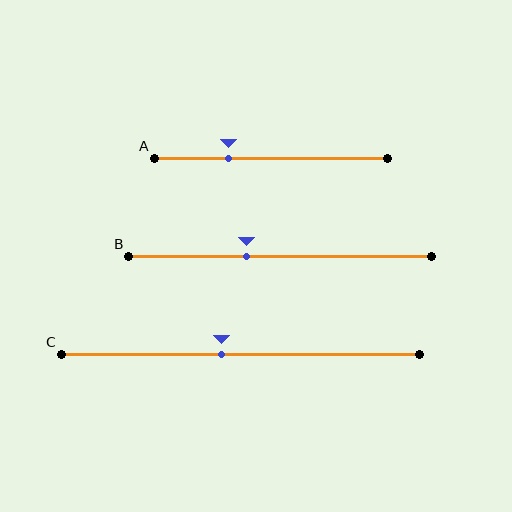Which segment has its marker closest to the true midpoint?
Segment C has its marker closest to the true midpoint.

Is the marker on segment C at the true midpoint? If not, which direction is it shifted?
No, the marker on segment C is shifted to the left by about 5% of the segment length.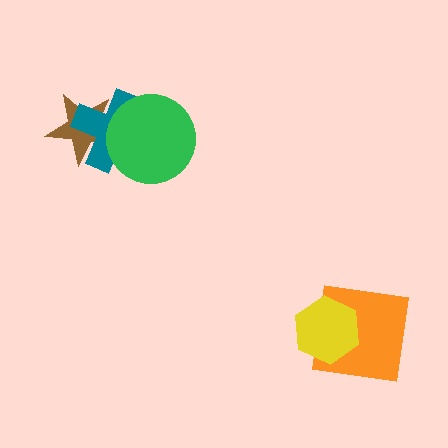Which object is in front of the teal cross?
The green circle is in front of the teal cross.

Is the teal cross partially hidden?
Yes, it is partially covered by another shape.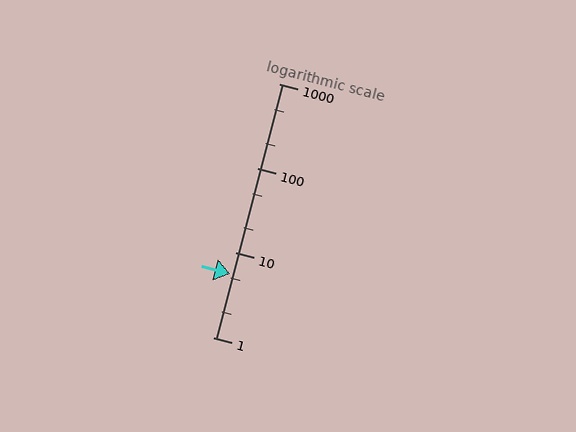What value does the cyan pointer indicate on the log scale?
The pointer indicates approximately 5.6.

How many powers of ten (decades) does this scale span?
The scale spans 3 decades, from 1 to 1000.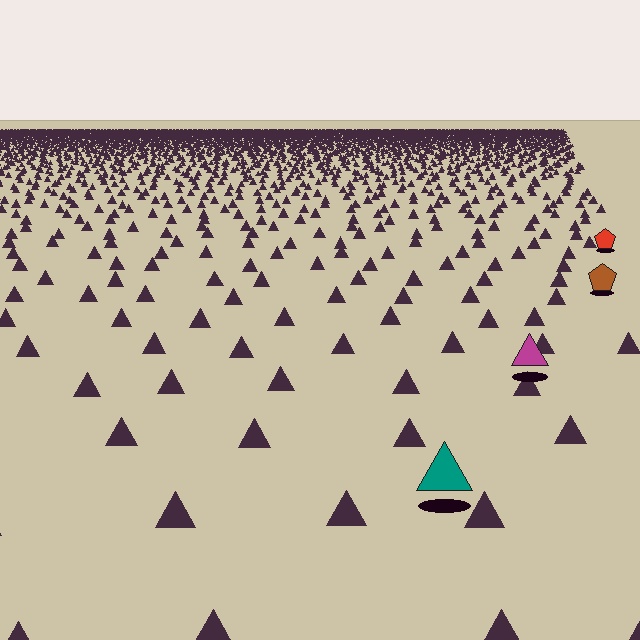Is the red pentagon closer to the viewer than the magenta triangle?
No. The magenta triangle is closer — you can tell from the texture gradient: the ground texture is coarser near it.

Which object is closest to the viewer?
The teal triangle is closest. The texture marks near it are larger and more spread out.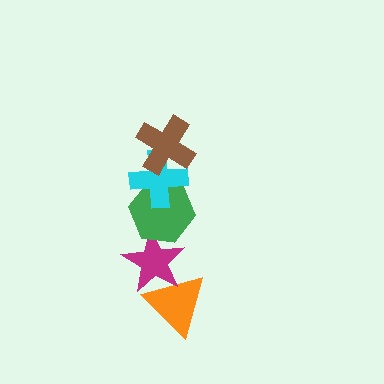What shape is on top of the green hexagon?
The cyan cross is on top of the green hexagon.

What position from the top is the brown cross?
The brown cross is 1st from the top.